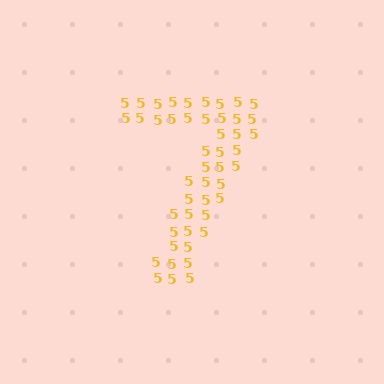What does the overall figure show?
The overall figure shows the digit 7.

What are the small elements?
The small elements are digit 5's.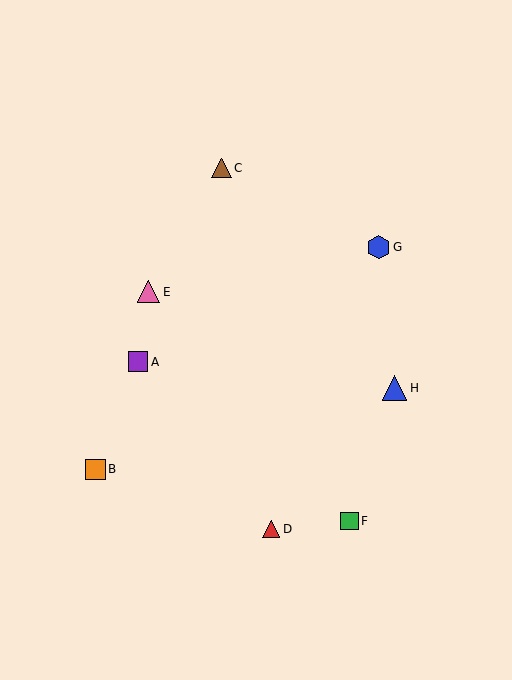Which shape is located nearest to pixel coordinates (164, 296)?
The pink triangle (labeled E) at (149, 292) is nearest to that location.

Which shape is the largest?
The blue triangle (labeled H) is the largest.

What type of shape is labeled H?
Shape H is a blue triangle.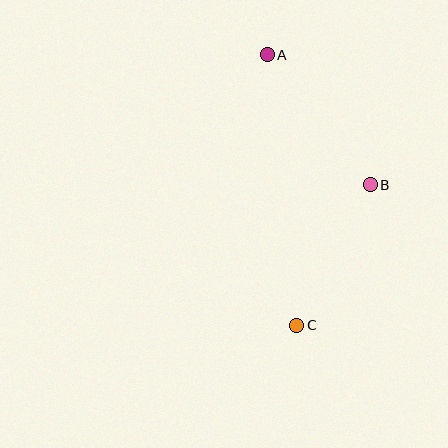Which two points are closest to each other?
Points B and C are closest to each other.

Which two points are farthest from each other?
Points A and C are farthest from each other.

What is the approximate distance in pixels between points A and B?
The distance between A and B is approximately 166 pixels.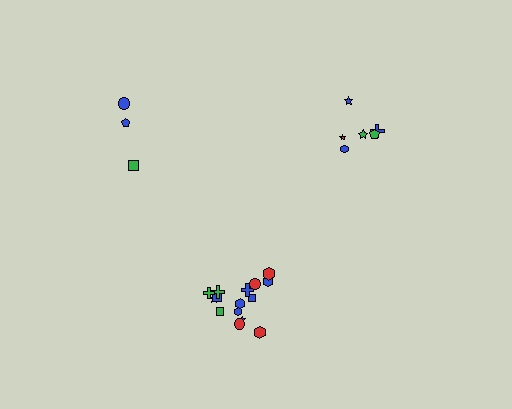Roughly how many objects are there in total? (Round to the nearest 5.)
Roughly 25 objects in total.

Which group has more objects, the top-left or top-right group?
The top-right group.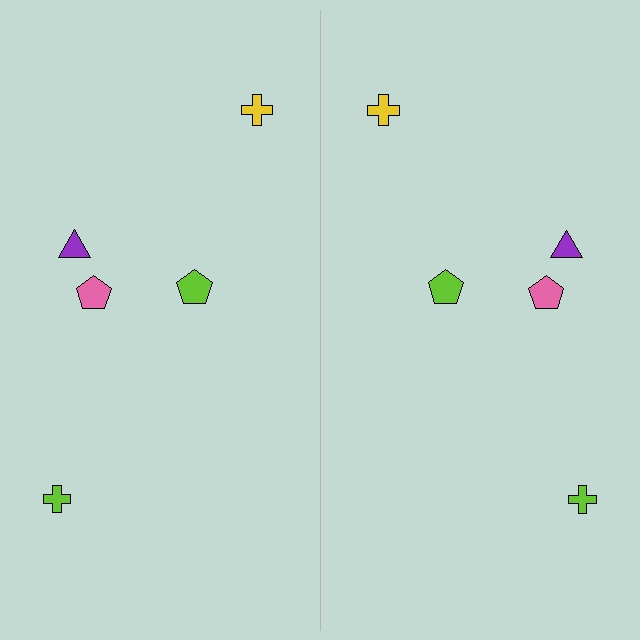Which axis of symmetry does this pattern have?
The pattern has a vertical axis of symmetry running through the center of the image.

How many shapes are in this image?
There are 10 shapes in this image.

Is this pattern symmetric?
Yes, this pattern has bilateral (reflection) symmetry.